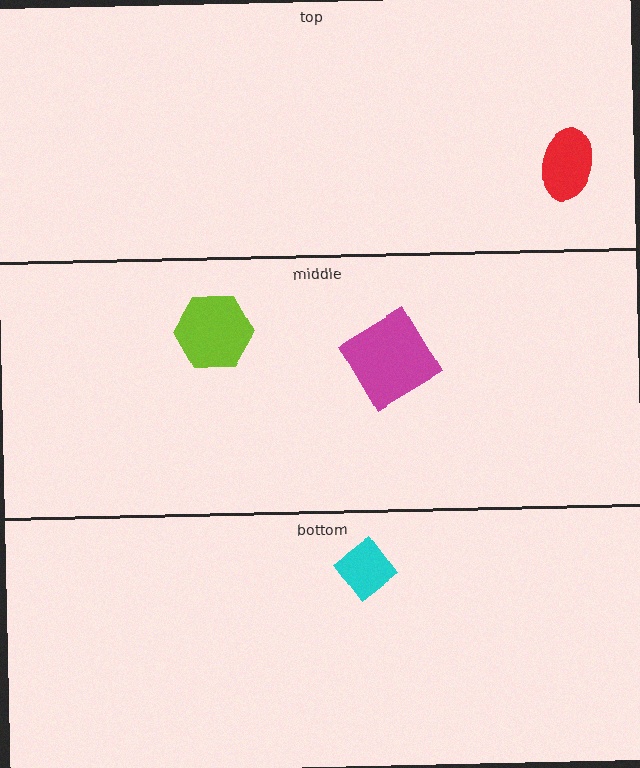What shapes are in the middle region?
The lime hexagon, the magenta diamond.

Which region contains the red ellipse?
The top region.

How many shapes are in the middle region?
2.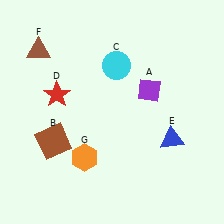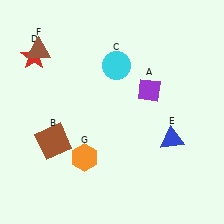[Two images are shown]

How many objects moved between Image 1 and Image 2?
1 object moved between the two images.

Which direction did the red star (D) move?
The red star (D) moved up.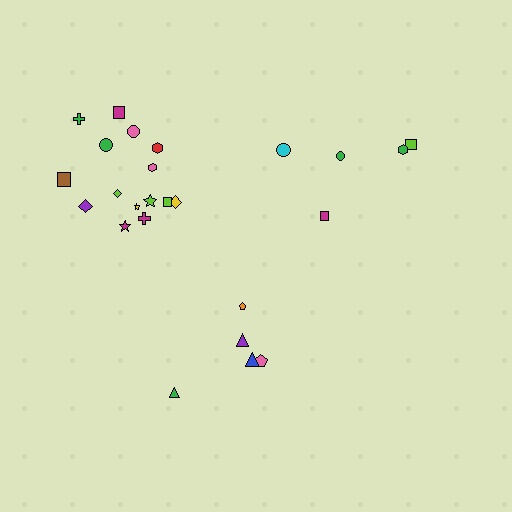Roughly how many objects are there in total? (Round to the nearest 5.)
Roughly 25 objects in total.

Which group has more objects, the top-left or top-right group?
The top-left group.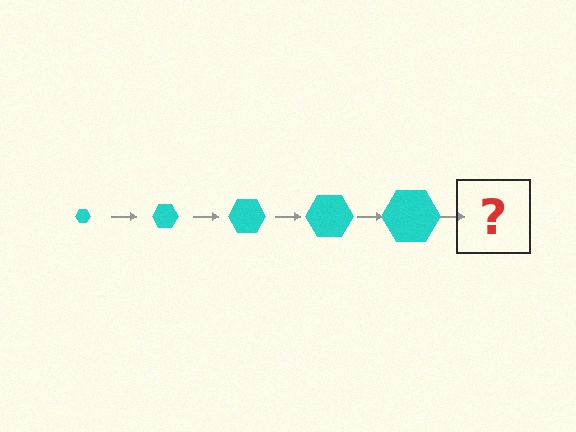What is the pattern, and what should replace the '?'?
The pattern is that the hexagon gets progressively larger each step. The '?' should be a cyan hexagon, larger than the previous one.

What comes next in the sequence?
The next element should be a cyan hexagon, larger than the previous one.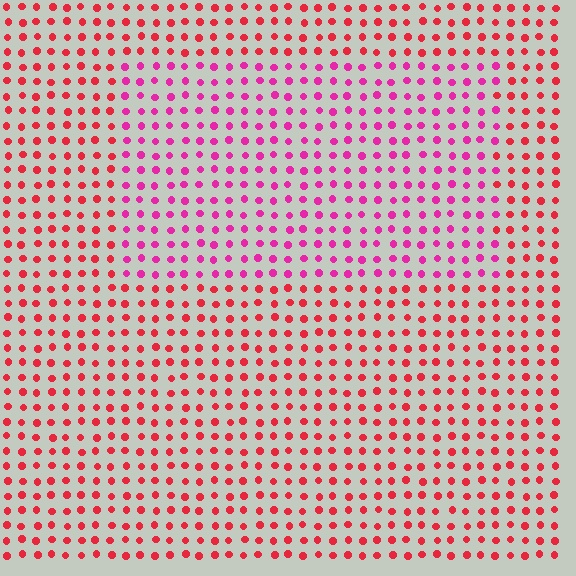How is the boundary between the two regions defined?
The boundary is defined purely by a slight shift in hue (about 34 degrees). Spacing, size, and orientation are identical on both sides.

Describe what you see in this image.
The image is filled with small red elements in a uniform arrangement. A rectangle-shaped region is visible where the elements are tinted to a slightly different hue, forming a subtle color boundary.